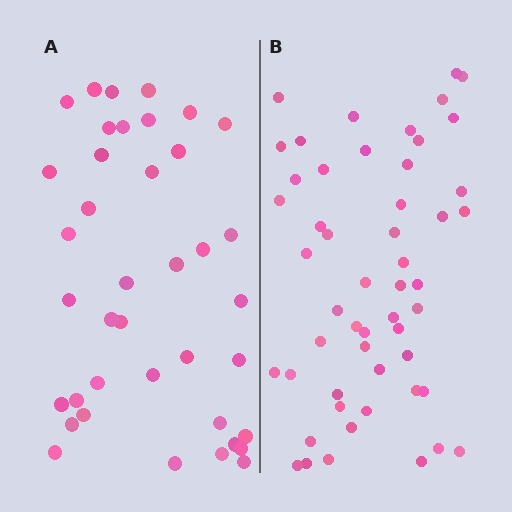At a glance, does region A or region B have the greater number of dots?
Region B (the right region) has more dots.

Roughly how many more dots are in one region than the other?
Region B has approximately 15 more dots than region A.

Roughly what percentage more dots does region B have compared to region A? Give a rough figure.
About 35% more.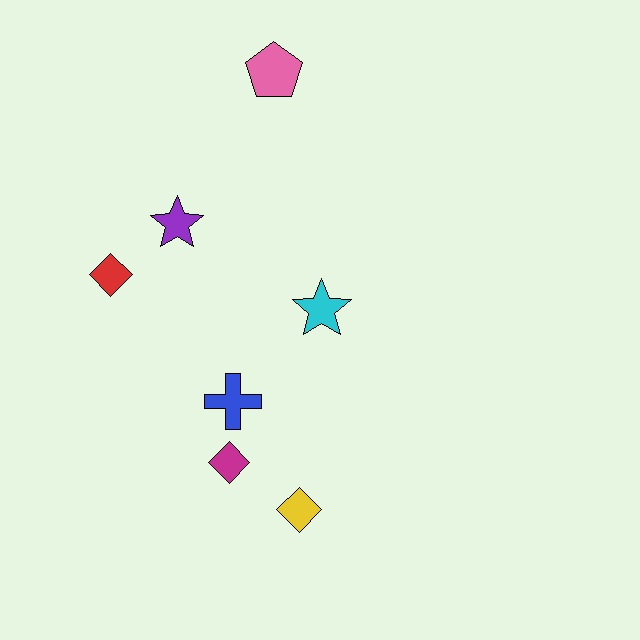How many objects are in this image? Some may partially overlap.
There are 7 objects.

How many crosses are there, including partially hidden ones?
There is 1 cross.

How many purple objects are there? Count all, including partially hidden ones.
There is 1 purple object.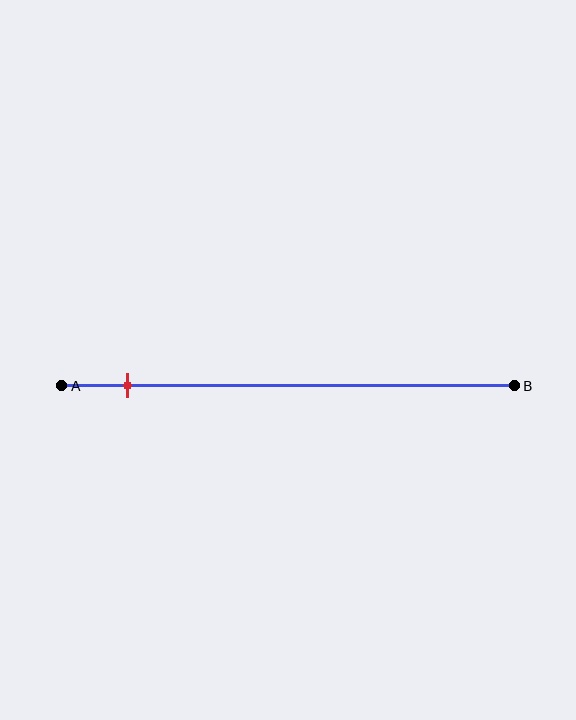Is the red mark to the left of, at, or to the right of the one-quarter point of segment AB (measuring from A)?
The red mark is to the left of the one-quarter point of segment AB.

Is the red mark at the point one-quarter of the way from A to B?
No, the mark is at about 15% from A, not at the 25% one-quarter point.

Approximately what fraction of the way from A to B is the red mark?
The red mark is approximately 15% of the way from A to B.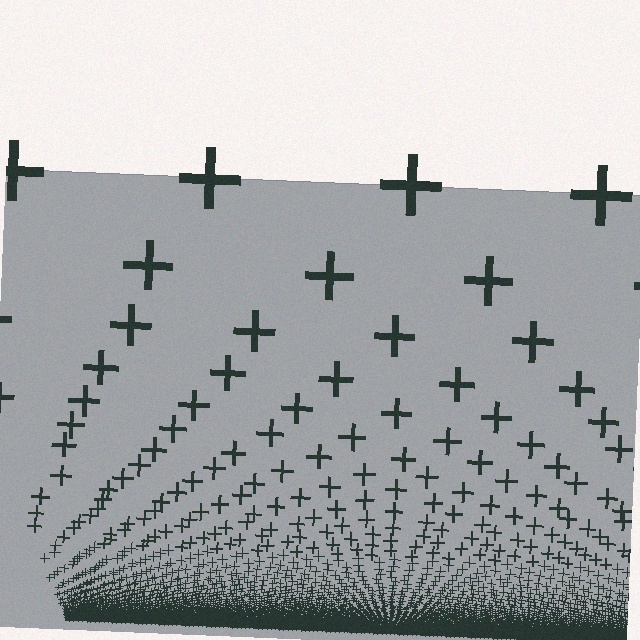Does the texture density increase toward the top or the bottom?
Density increases toward the bottom.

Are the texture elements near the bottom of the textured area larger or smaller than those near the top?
Smaller. The gradient is inverted — elements near the bottom are smaller and denser.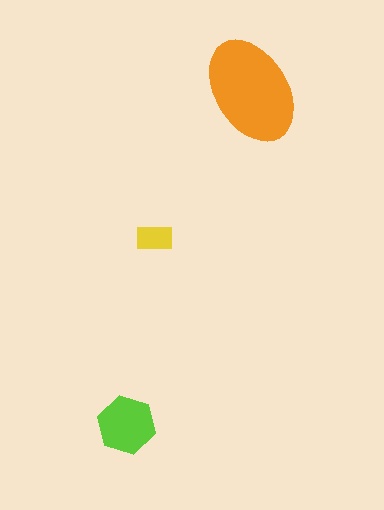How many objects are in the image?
There are 3 objects in the image.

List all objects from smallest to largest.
The yellow rectangle, the lime hexagon, the orange ellipse.